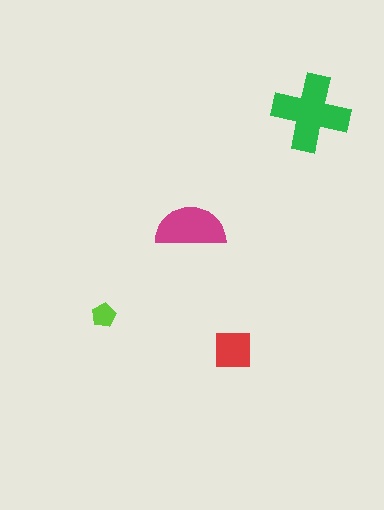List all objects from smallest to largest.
The lime pentagon, the red square, the magenta semicircle, the green cross.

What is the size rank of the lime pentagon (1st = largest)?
4th.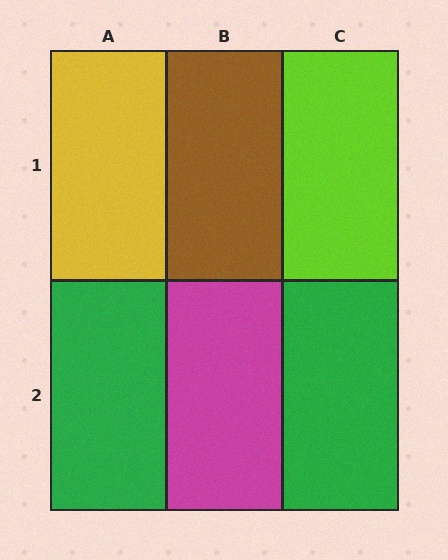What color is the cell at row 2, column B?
Magenta.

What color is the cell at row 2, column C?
Green.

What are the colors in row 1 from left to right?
Yellow, brown, lime.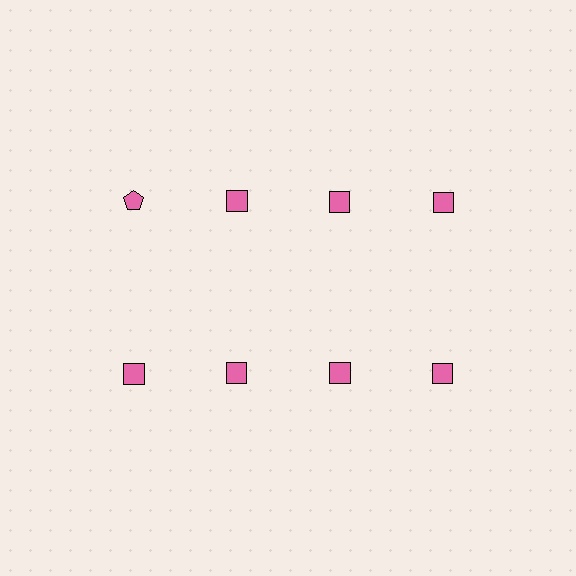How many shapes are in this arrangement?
There are 8 shapes arranged in a grid pattern.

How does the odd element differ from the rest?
It has a different shape: pentagon instead of square.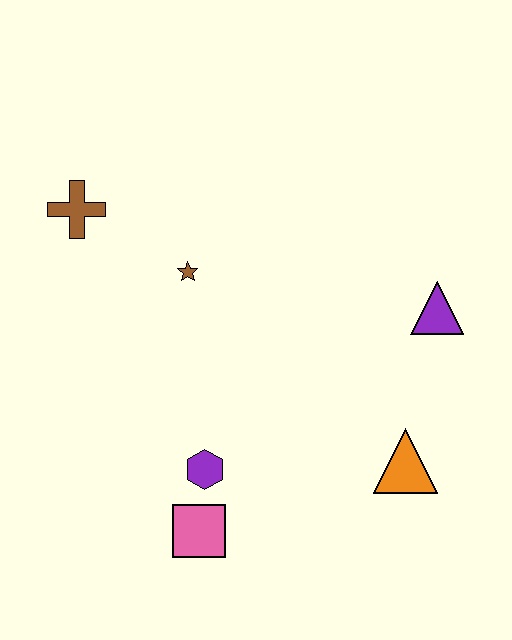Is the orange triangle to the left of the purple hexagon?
No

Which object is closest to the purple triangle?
The orange triangle is closest to the purple triangle.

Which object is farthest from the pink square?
The brown cross is farthest from the pink square.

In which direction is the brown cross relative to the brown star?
The brown cross is to the left of the brown star.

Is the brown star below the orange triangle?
No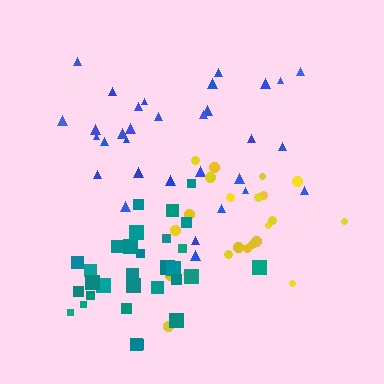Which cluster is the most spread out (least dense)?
Blue.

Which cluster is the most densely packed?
Teal.